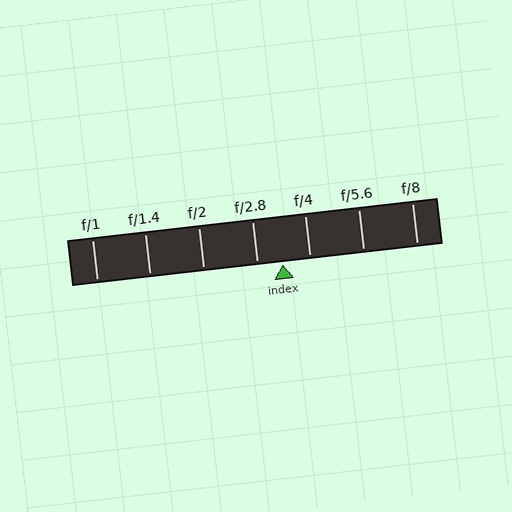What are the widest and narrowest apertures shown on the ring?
The widest aperture shown is f/1 and the narrowest is f/8.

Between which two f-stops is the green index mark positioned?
The index mark is between f/2.8 and f/4.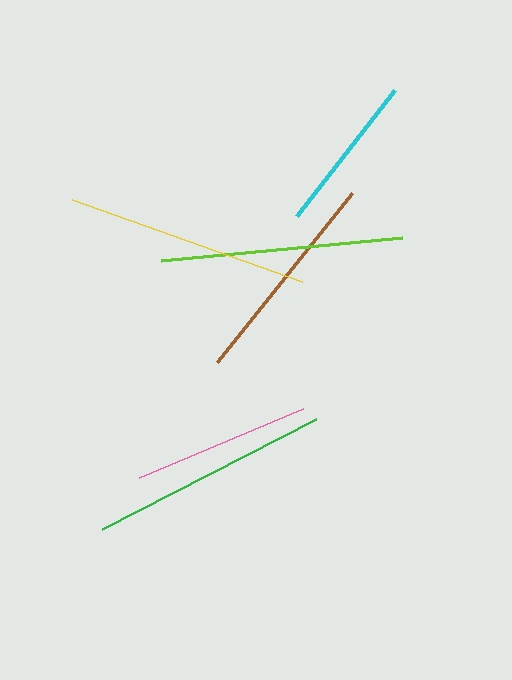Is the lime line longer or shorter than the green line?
The lime line is longer than the green line.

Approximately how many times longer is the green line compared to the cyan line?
The green line is approximately 1.5 times the length of the cyan line.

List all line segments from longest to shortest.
From longest to shortest: yellow, lime, green, brown, pink, cyan.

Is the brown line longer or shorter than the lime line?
The lime line is longer than the brown line.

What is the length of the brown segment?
The brown segment is approximately 217 pixels long.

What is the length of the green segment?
The green segment is approximately 240 pixels long.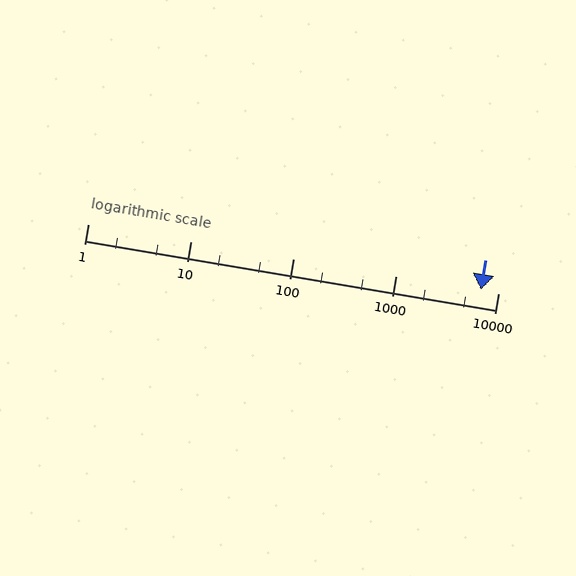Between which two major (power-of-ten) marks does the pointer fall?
The pointer is between 1000 and 10000.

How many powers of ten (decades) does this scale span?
The scale spans 4 decades, from 1 to 10000.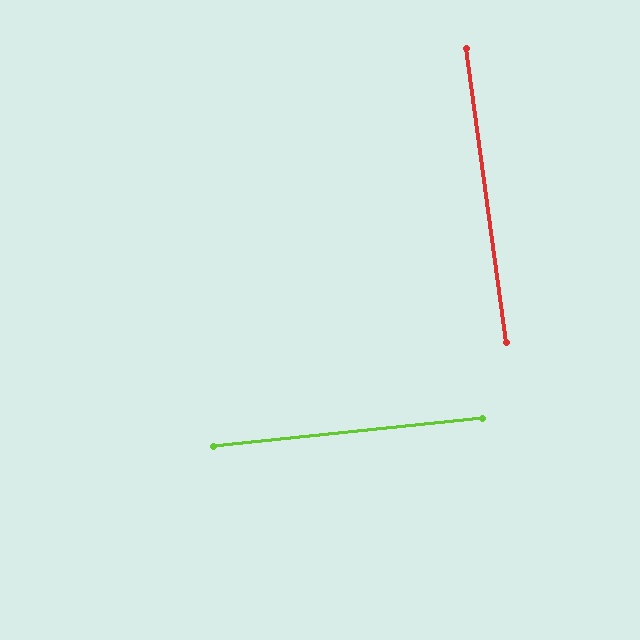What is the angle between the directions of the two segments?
Approximately 88 degrees.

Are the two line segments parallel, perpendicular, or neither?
Perpendicular — they meet at approximately 88°.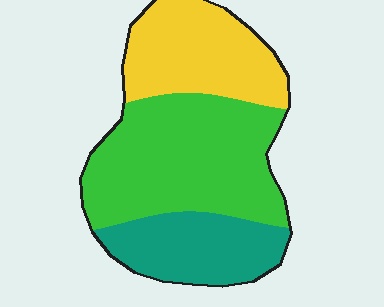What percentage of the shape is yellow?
Yellow takes up about one quarter (1/4) of the shape.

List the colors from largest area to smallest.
From largest to smallest: green, yellow, teal.